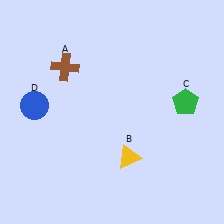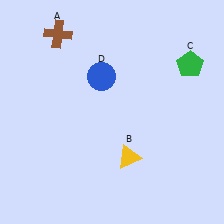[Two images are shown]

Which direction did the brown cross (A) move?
The brown cross (A) moved up.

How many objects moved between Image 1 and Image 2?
3 objects moved between the two images.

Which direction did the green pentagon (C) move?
The green pentagon (C) moved up.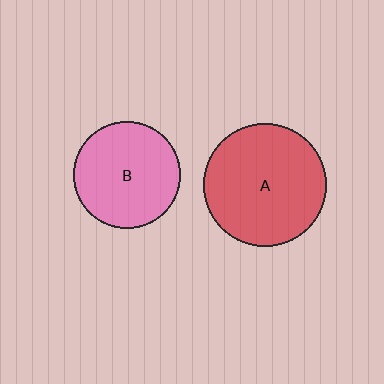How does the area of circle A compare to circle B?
Approximately 1.3 times.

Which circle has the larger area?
Circle A (red).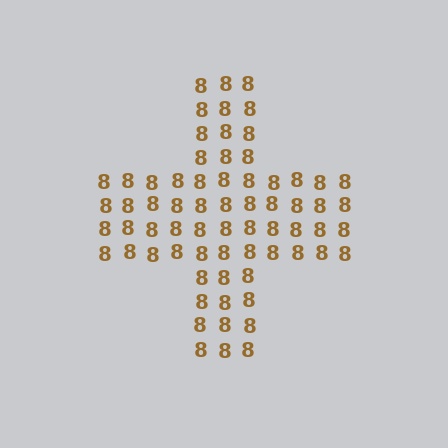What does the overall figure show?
The overall figure shows a cross.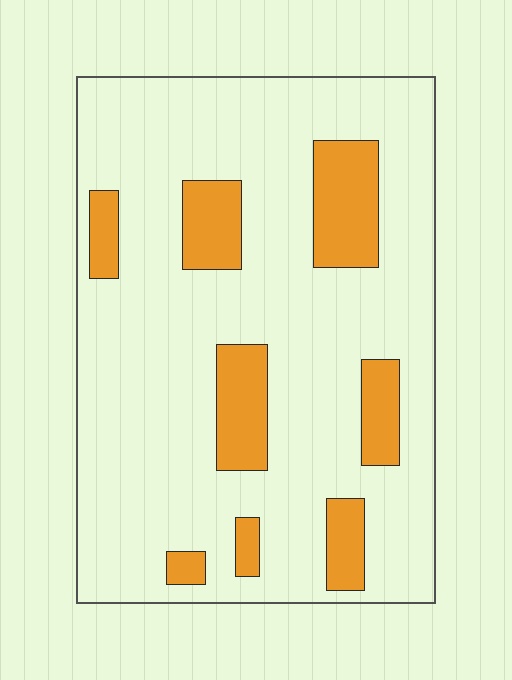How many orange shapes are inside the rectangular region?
8.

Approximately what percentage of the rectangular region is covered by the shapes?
Approximately 20%.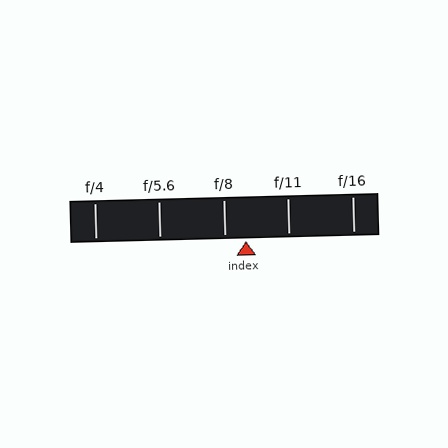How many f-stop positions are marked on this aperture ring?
There are 5 f-stop positions marked.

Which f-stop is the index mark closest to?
The index mark is closest to f/8.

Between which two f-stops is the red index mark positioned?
The index mark is between f/8 and f/11.